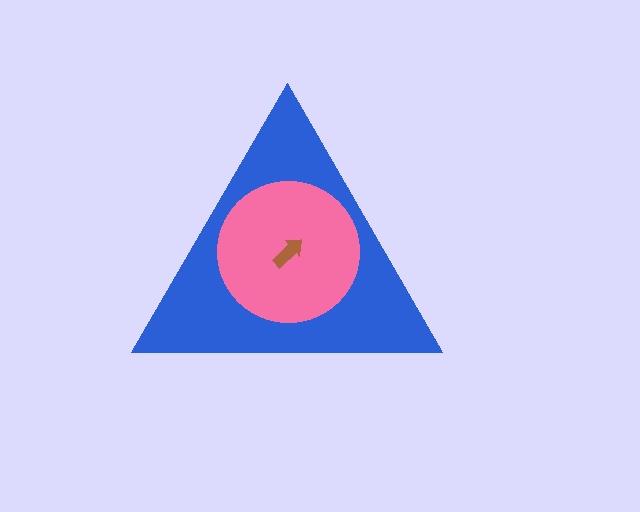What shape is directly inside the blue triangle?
The pink circle.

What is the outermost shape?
The blue triangle.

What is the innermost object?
The brown arrow.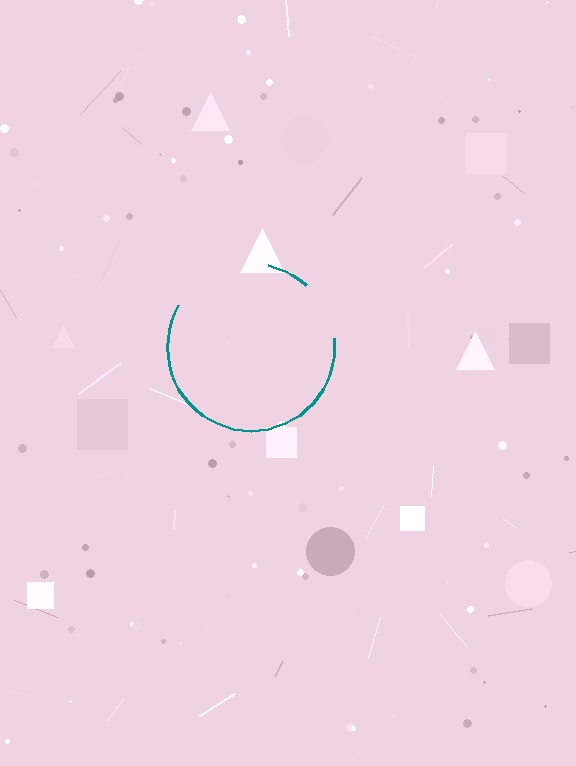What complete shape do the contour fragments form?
The contour fragments form a circle.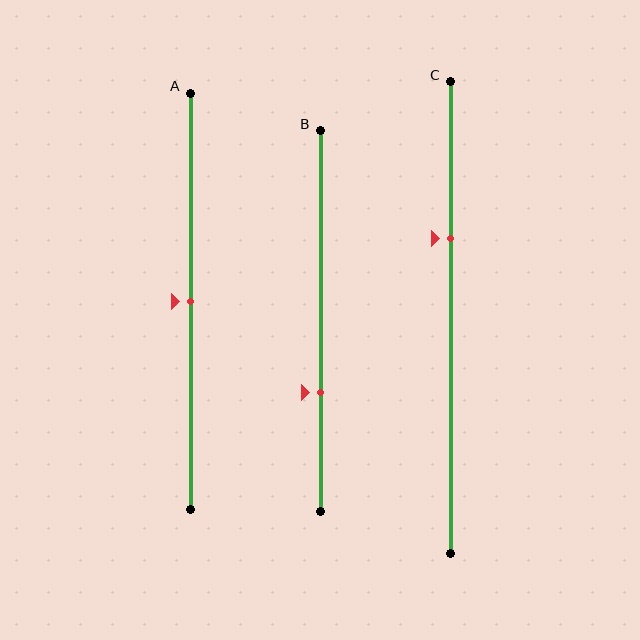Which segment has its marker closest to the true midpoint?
Segment A has its marker closest to the true midpoint.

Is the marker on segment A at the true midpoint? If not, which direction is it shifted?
Yes, the marker on segment A is at the true midpoint.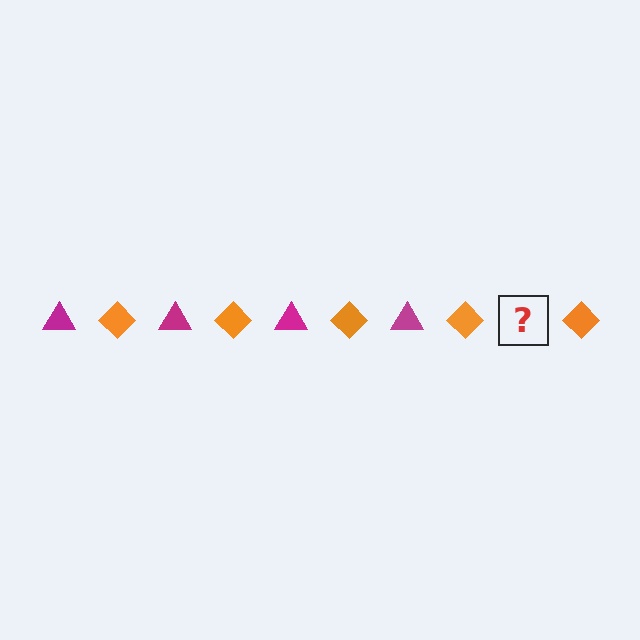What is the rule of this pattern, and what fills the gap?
The rule is that the pattern alternates between magenta triangle and orange diamond. The gap should be filled with a magenta triangle.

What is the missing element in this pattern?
The missing element is a magenta triangle.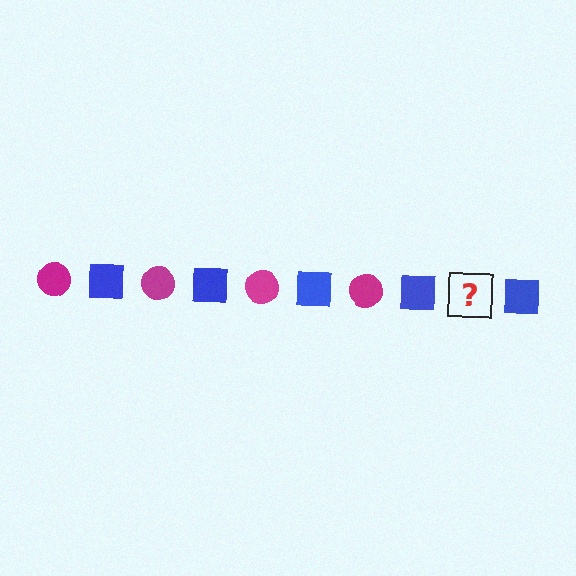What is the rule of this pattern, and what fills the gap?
The rule is that the pattern alternates between magenta circle and blue square. The gap should be filled with a magenta circle.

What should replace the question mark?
The question mark should be replaced with a magenta circle.